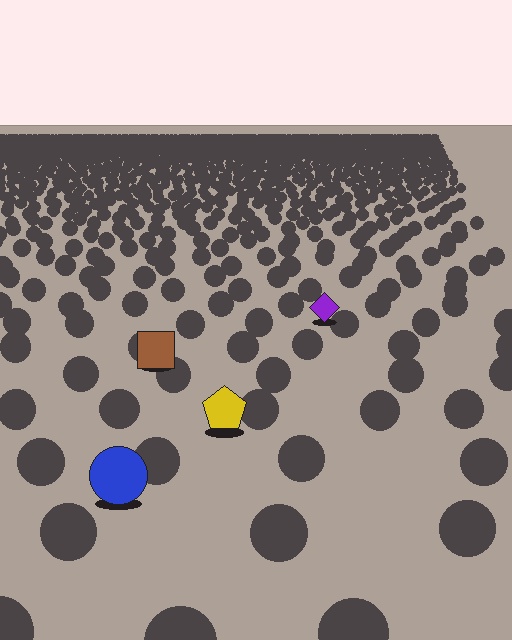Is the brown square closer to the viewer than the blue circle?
No. The blue circle is closer — you can tell from the texture gradient: the ground texture is coarser near it.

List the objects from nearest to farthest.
From nearest to farthest: the blue circle, the yellow pentagon, the brown square, the purple diamond.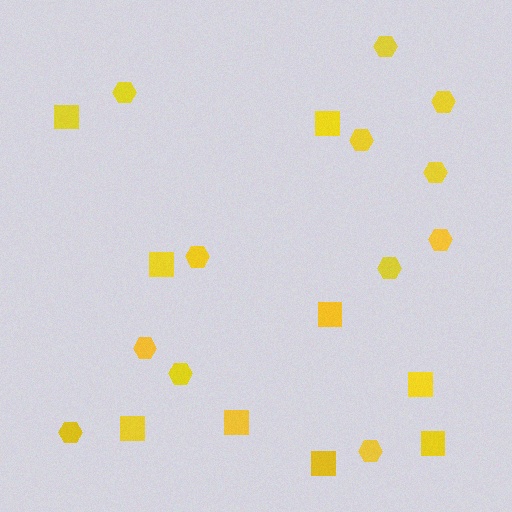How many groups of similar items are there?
There are 2 groups: one group of squares (9) and one group of hexagons (12).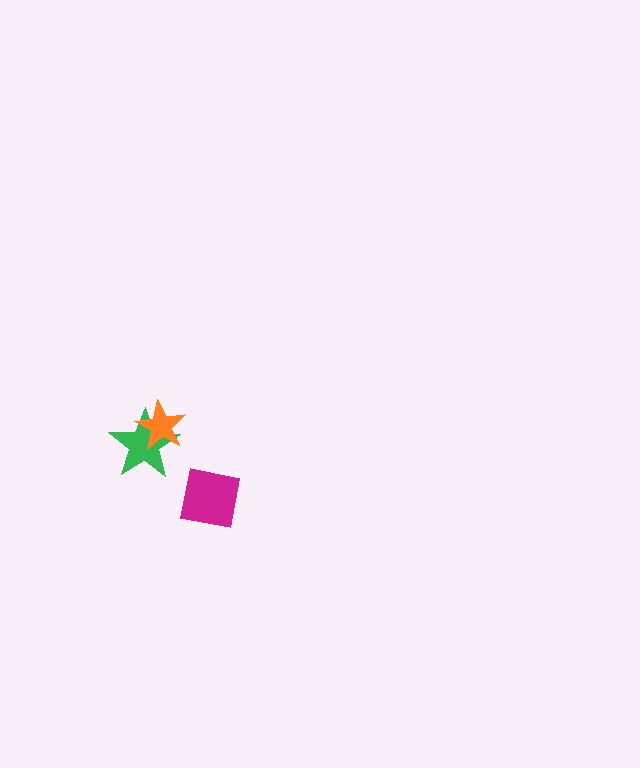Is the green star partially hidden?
Yes, it is partially covered by another shape.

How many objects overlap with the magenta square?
0 objects overlap with the magenta square.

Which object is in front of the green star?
The orange star is in front of the green star.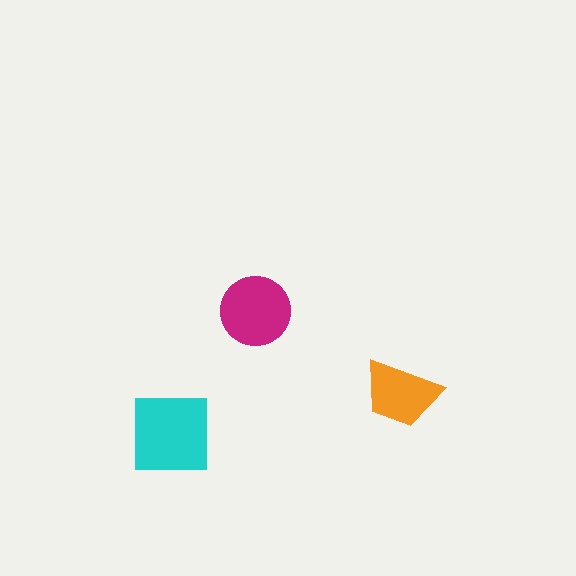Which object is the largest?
The cyan square.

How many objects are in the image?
There are 3 objects in the image.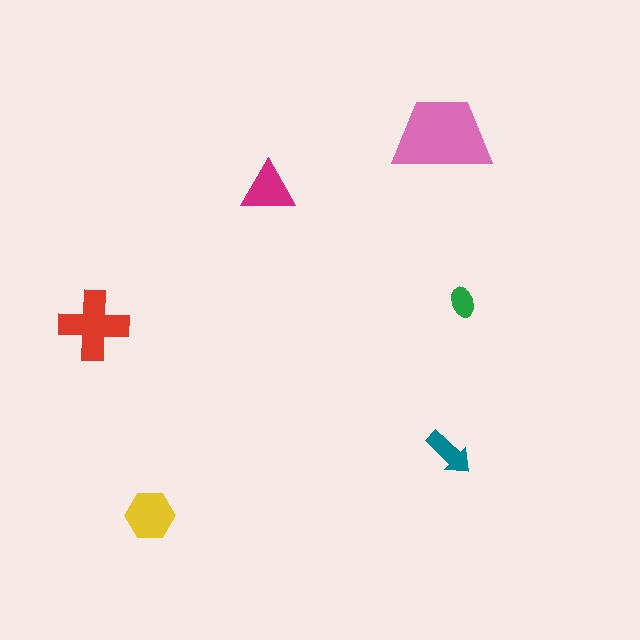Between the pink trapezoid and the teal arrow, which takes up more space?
The pink trapezoid.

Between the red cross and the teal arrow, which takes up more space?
The red cross.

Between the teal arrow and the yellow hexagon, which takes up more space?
The yellow hexagon.